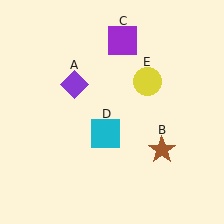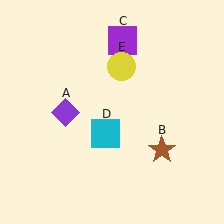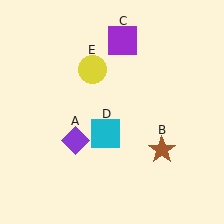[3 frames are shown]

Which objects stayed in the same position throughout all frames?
Brown star (object B) and purple square (object C) and cyan square (object D) remained stationary.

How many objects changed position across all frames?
2 objects changed position: purple diamond (object A), yellow circle (object E).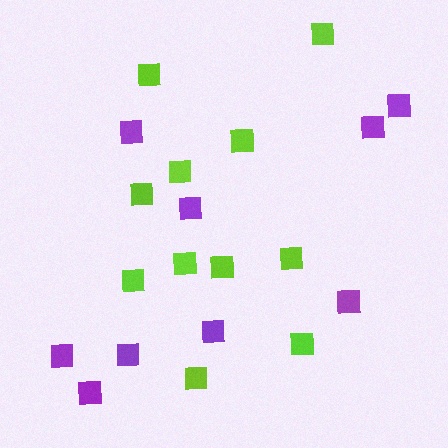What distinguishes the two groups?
There are 2 groups: one group of lime squares (11) and one group of purple squares (9).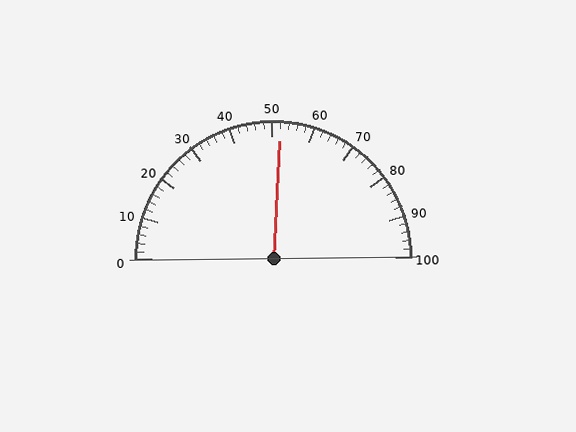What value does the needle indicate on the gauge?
The needle indicates approximately 52.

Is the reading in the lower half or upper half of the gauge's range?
The reading is in the upper half of the range (0 to 100).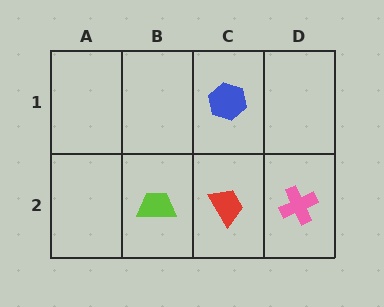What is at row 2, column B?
A lime trapezoid.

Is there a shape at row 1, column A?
No, that cell is empty.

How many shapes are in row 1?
1 shape.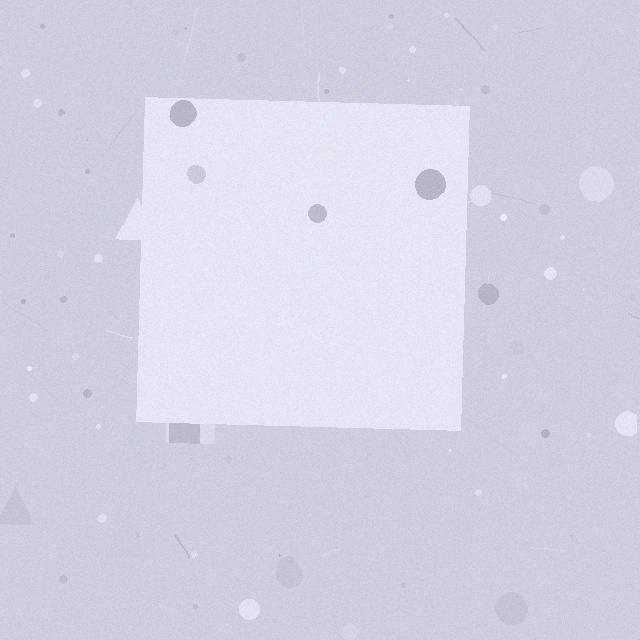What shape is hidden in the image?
A square is hidden in the image.